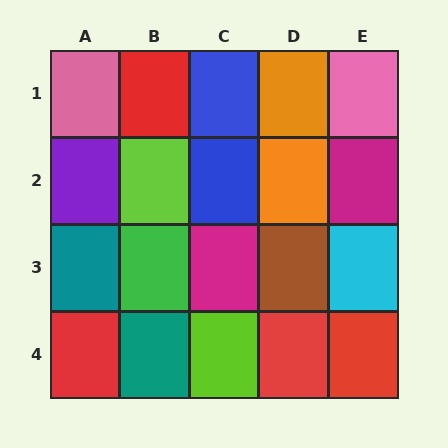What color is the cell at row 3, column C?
Magenta.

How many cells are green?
1 cell is green.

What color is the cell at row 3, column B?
Green.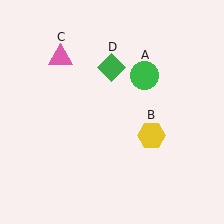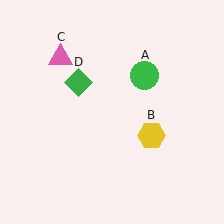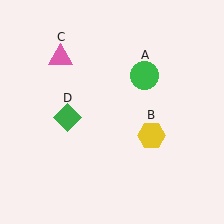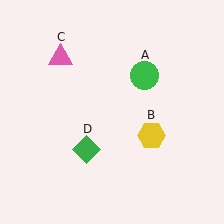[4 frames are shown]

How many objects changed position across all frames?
1 object changed position: green diamond (object D).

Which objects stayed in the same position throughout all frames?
Green circle (object A) and yellow hexagon (object B) and pink triangle (object C) remained stationary.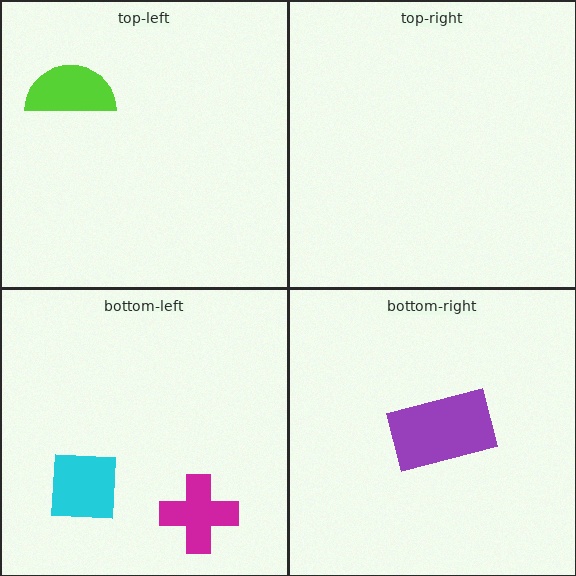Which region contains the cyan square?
The bottom-left region.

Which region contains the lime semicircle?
The top-left region.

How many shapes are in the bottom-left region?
2.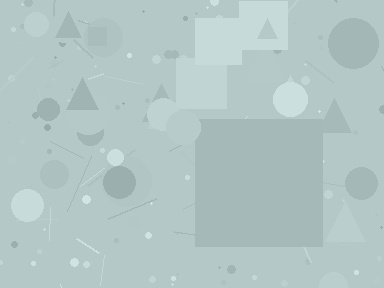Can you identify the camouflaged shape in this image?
The camouflaged shape is a square.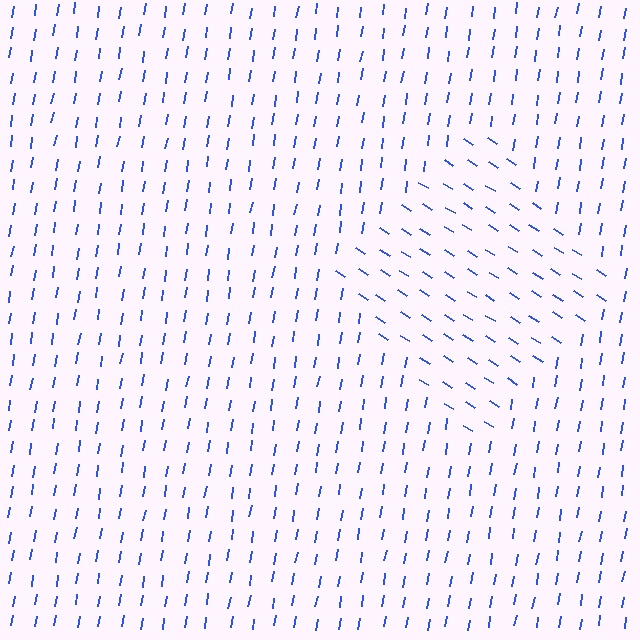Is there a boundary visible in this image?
Yes, there is a texture boundary formed by a change in line orientation.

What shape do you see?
I see a diamond.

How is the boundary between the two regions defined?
The boundary is defined purely by a change in line orientation (approximately 67 degrees difference). All lines are the same color and thickness.